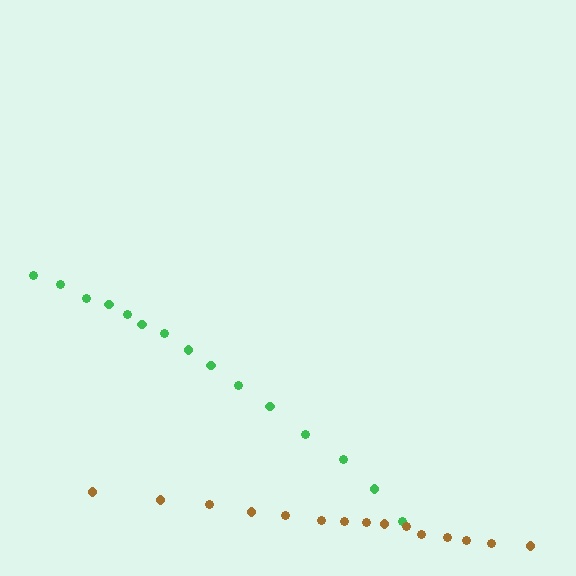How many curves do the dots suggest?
There are 2 distinct paths.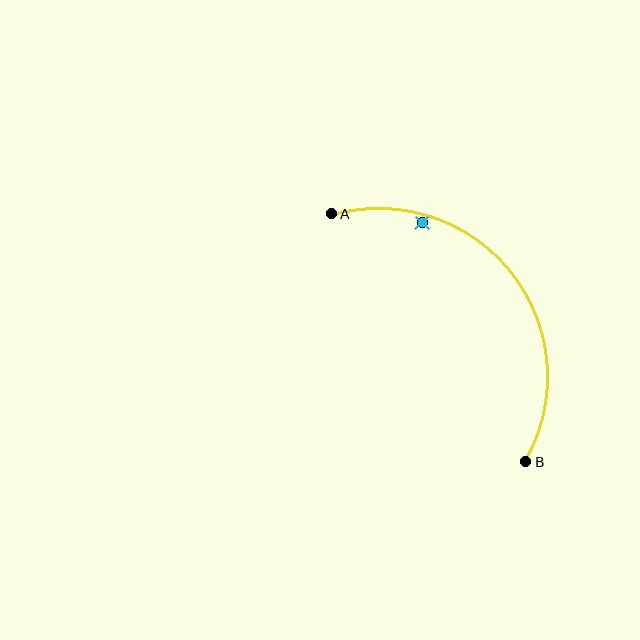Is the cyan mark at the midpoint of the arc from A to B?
No — the cyan mark does not lie on the arc at all. It sits slightly inside the curve.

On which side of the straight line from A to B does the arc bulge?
The arc bulges above and to the right of the straight line connecting A and B.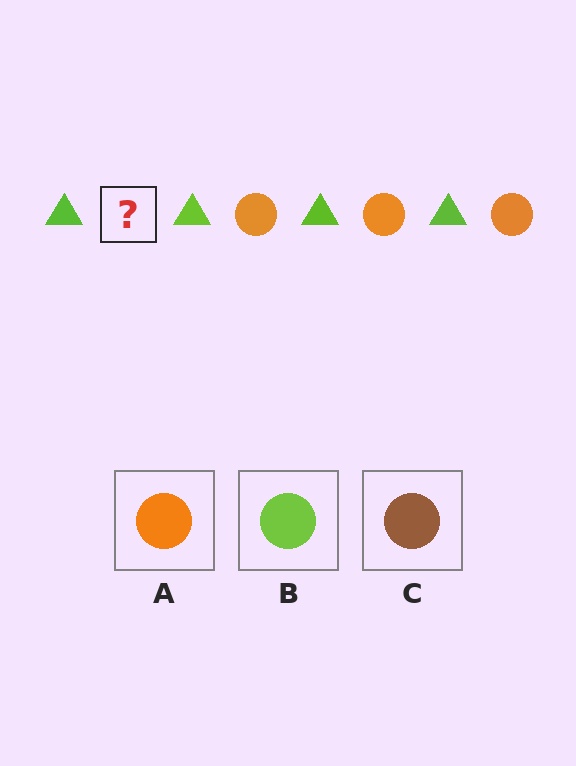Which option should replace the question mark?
Option A.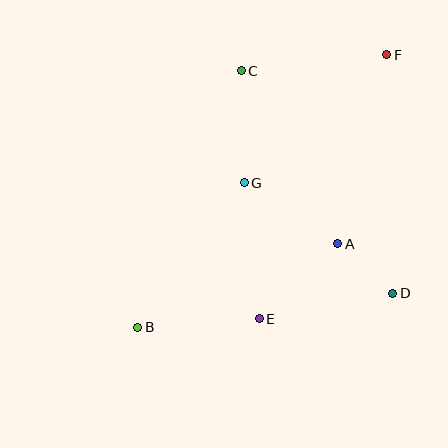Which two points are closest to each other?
Points A and D are closest to each other.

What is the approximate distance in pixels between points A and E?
The distance between A and E is approximately 108 pixels.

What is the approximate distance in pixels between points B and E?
The distance between B and E is approximately 122 pixels.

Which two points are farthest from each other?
Points B and F are farthest from each other.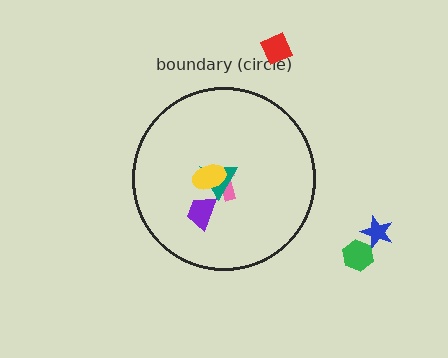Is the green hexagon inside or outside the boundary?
Outside.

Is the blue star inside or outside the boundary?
Outside.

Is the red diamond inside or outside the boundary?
Outside.